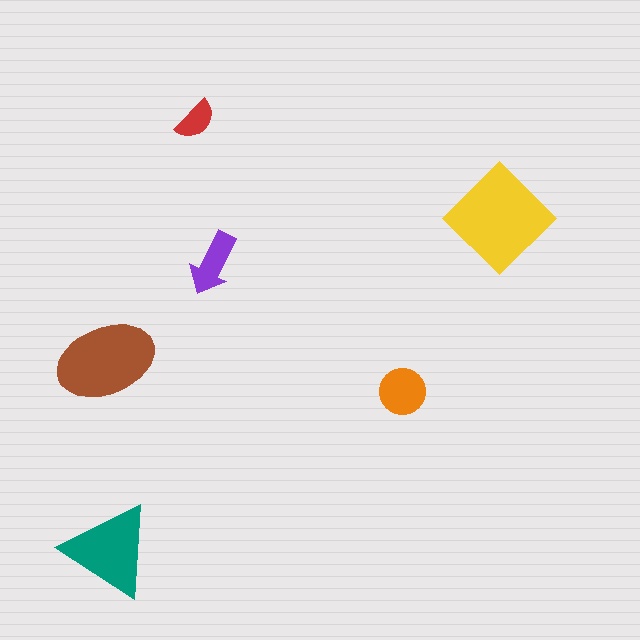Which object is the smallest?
The red semicircle.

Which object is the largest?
The yellow diamond.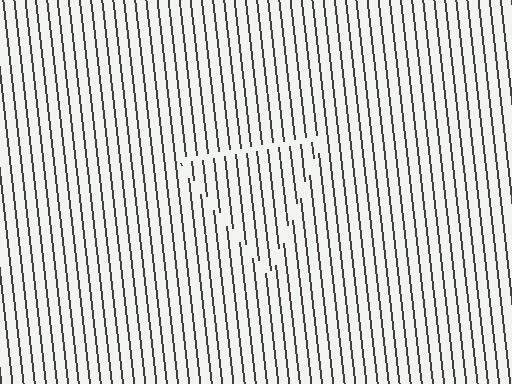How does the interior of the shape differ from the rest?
The interior of the shape contains the same grating, shifted by half a period — the contour is defined by the phase discontinuity where line-ends from the inner and outer gratings abut.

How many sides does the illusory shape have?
3 sides — the line-ends trace a triangle.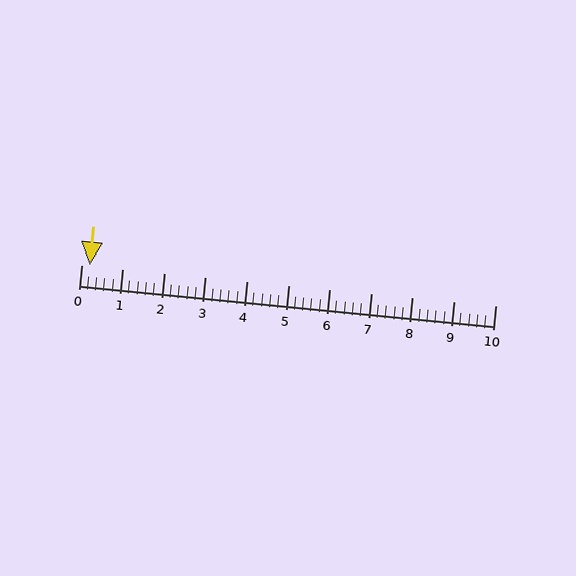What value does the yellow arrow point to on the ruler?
The yellow arrow points to approximately 0.2.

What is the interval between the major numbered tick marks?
The major tick marks are spaced 1 units apart.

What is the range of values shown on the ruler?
The ruler shows values from 0 to 10.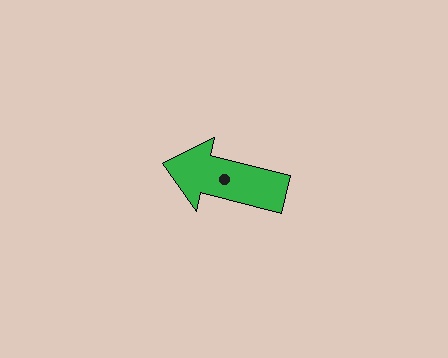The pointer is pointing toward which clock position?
Roughly 9 o'clock.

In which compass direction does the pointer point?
West.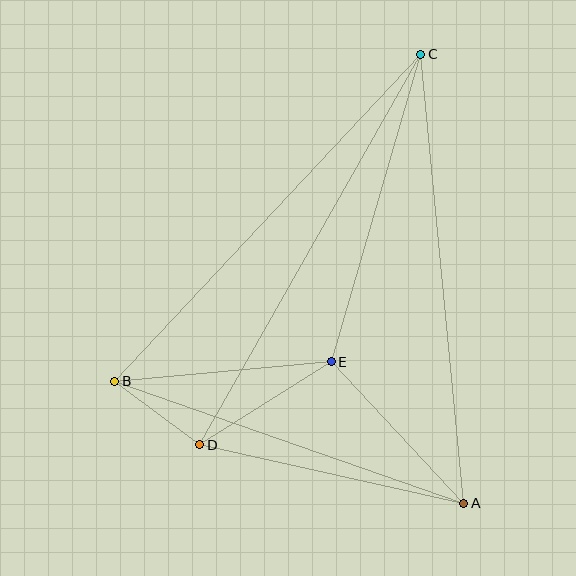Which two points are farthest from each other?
Points A and C are farthest from each other.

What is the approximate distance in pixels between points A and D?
The distance between A and D is approximately 271 pixels.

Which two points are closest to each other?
Points B and D are closest to each other.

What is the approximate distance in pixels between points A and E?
The distance between A and E is approximately 194 pixels.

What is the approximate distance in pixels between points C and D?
The distance between C and D is approximately 449 pixels.